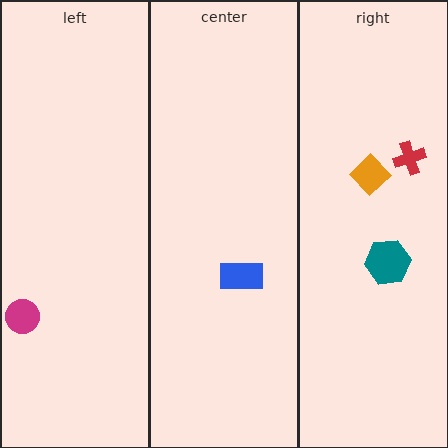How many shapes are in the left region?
1.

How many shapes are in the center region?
1.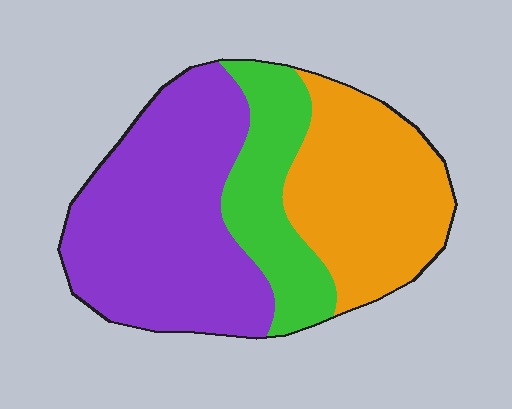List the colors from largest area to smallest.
From largest to smallest: purple, orange, green.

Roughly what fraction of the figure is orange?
Orange takes up between a sixth and a third of the figure.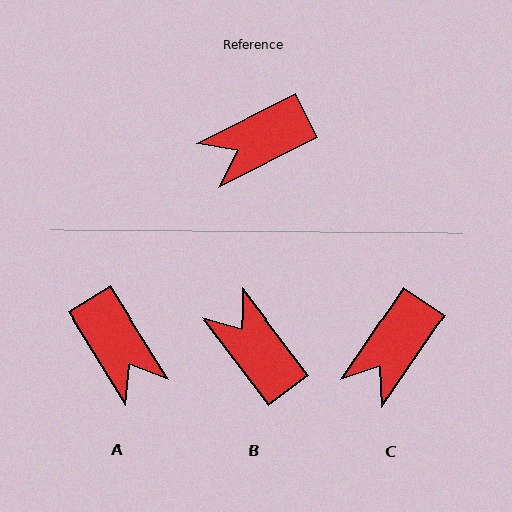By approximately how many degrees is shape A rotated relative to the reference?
Approximately 95 degrees counter-clockwise.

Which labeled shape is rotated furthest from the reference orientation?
A, about 95 degrees away.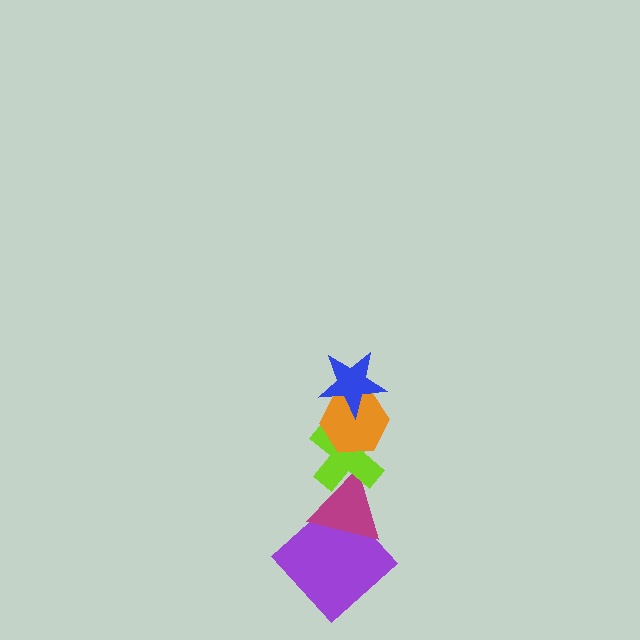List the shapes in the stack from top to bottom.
From top to bottom: the blue star, the orange hexagon, the lime cross, the magenta triangle, the purple diamond.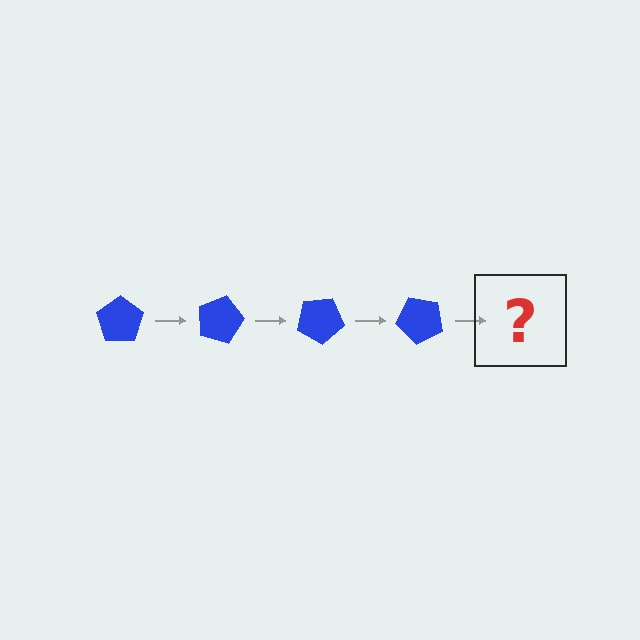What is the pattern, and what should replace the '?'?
The pattern is that the pentagon rotates 15 degrees each step. The '?' should be a blue pentagon rotated 60 degrees.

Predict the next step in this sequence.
The next step is a blue pentagon rotated 60 degrees.